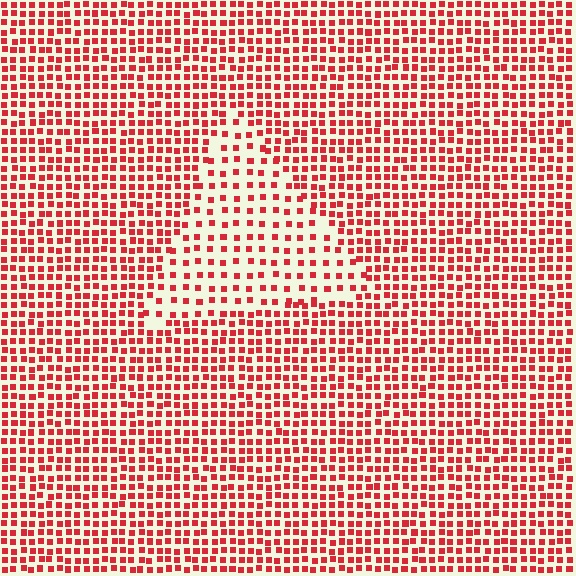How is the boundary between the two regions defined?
The boundary is defined by a change in element density (approximately 2.0x ratio). All elements are the same color, size, and shape.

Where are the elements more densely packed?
The elements are more densely packed outside the triangle boundary.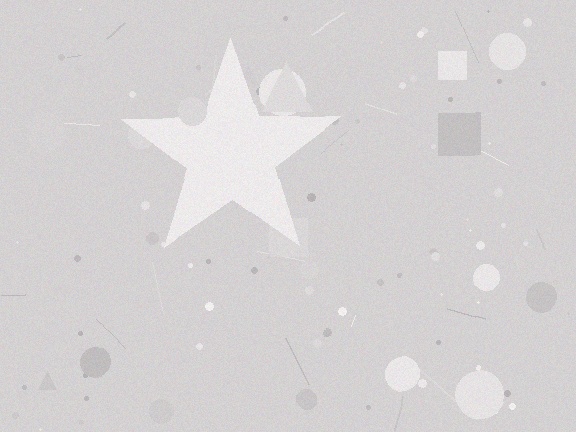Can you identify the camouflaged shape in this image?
The camouflaged shape is a star.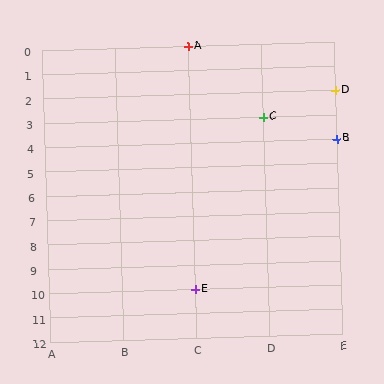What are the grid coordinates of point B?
Point B is at grid coordinates (E, 4).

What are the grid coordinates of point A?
Point A is at grid coordinates (C, 0).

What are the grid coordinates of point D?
Point D is at grid coordinates (E, 2).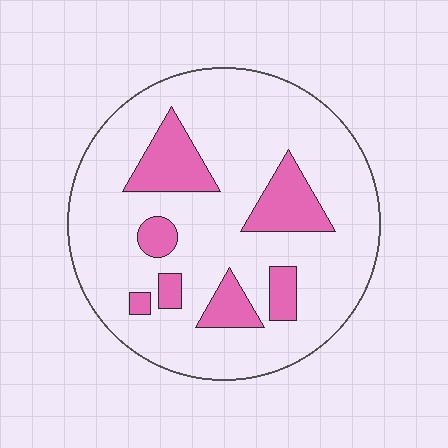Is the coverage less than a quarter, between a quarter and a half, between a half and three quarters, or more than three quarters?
Less than a quarter.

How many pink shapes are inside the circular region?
7.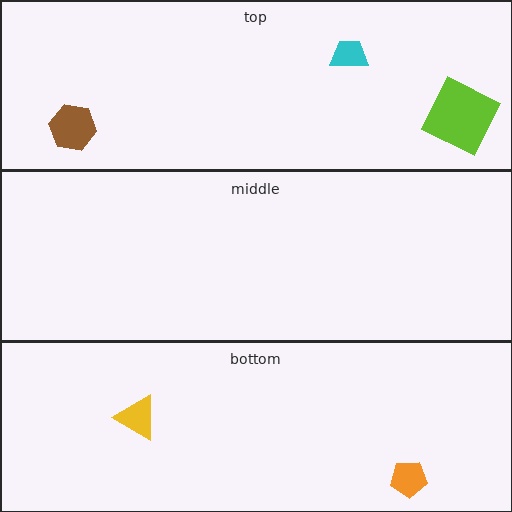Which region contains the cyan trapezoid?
The top region.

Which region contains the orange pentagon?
The bottom region.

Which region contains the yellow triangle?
The bottom region.